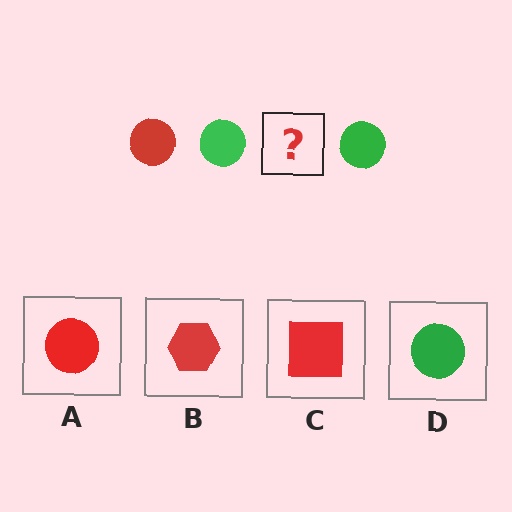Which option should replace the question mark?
Option A.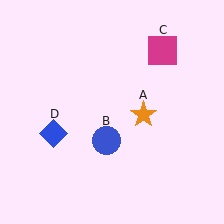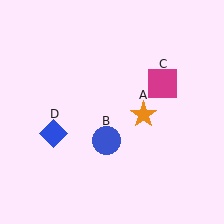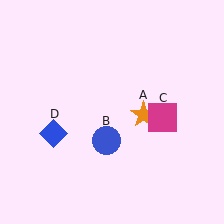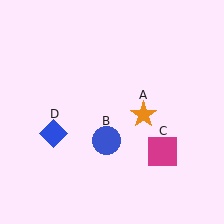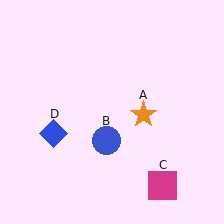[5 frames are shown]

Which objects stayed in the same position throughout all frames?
Orange star (object A) and blue circle (object B) and blue diamond (object D) remained stationary.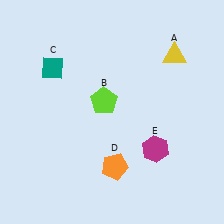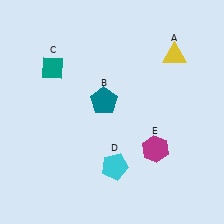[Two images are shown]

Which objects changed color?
B changed from lime to teal. D changed from orange to cyan.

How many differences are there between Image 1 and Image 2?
There are 2 differences between the two images.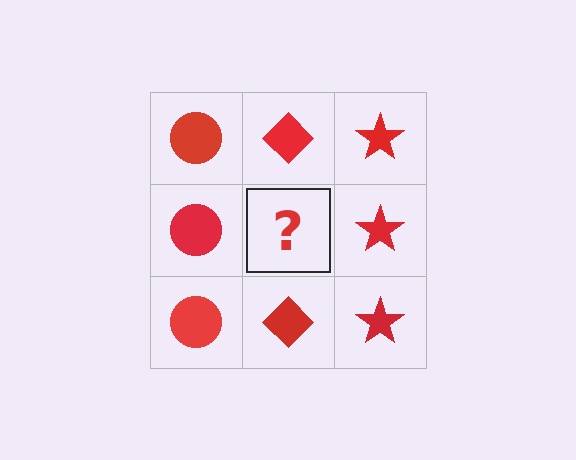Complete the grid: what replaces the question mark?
The question mark should be replaced with a red diamond.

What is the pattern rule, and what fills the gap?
The rule is that each column has a consistent shape. The gap should be filled with a red diamond.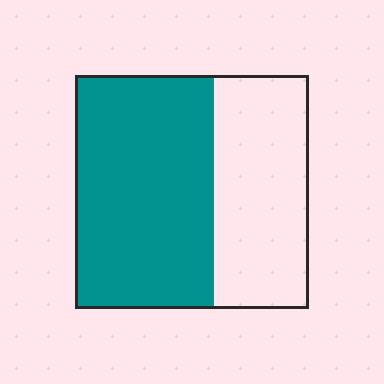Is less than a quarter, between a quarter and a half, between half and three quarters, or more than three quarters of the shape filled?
Between half and three quarters.